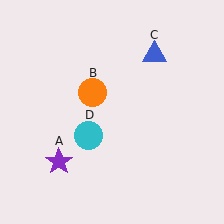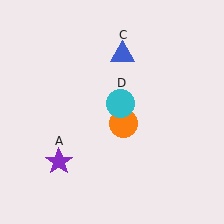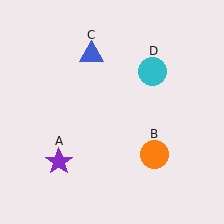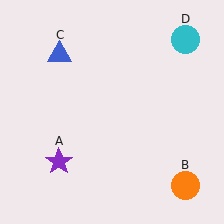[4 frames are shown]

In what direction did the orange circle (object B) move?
The orange circle (object B) moved down and to the right.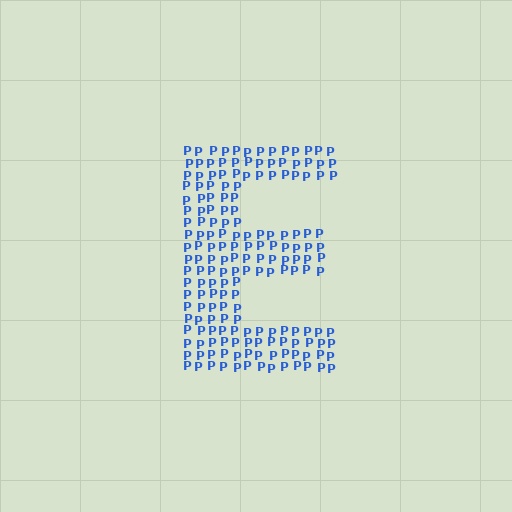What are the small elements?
The small elements are letter P's.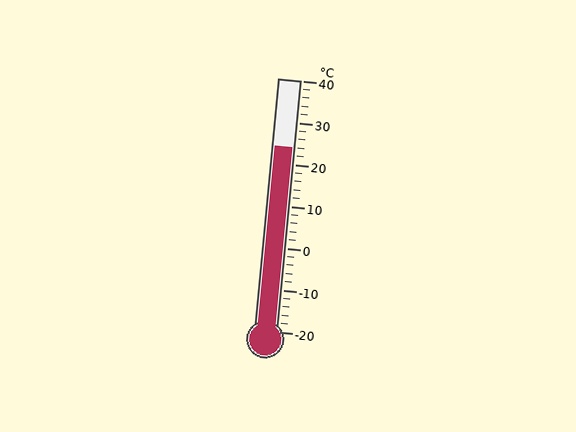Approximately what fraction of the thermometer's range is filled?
The thermometer is filled to approximately 75% of its range.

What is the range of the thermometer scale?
The thermometer scale ranges from -20°C to 40°C.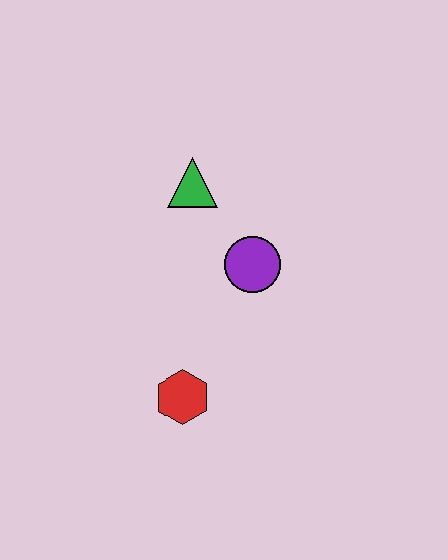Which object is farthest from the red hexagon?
The green triangle is farthest from the red hexagon.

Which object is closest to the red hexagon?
The purple circle is closest to the red hexagon.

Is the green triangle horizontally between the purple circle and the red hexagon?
Yes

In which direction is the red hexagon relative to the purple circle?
The red hexagon is below the purple circle.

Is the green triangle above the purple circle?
Yes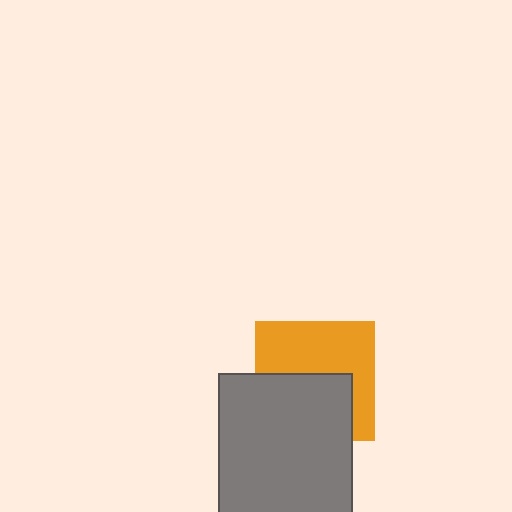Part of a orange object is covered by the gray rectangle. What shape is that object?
It is a square.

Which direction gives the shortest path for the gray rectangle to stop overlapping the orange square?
Moving down gives the shortest separation.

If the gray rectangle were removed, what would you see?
You would see the complete orange square.